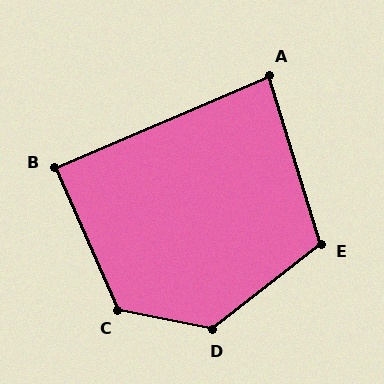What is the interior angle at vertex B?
Approximately 89 degrees (approximately right).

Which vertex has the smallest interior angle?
A, at approximately 84 degrees.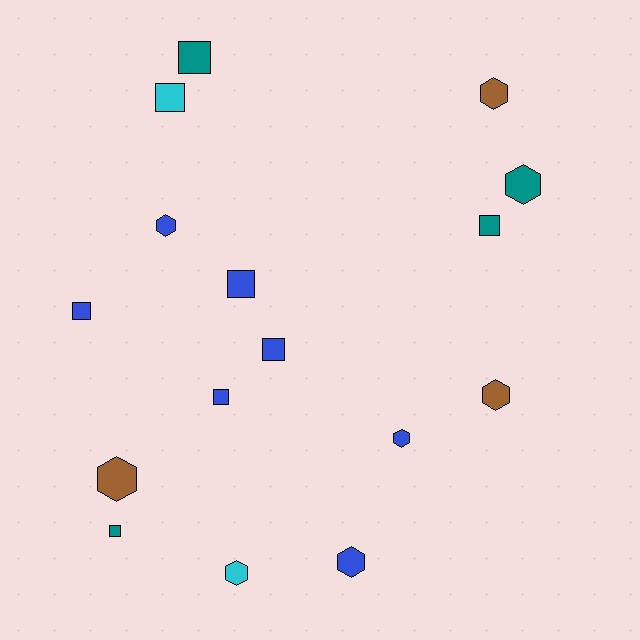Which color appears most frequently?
Blue, with 7 objects.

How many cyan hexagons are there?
There is 1 cyan hexagon.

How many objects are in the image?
There are 16 objects.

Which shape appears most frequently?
Square, with 8 objects.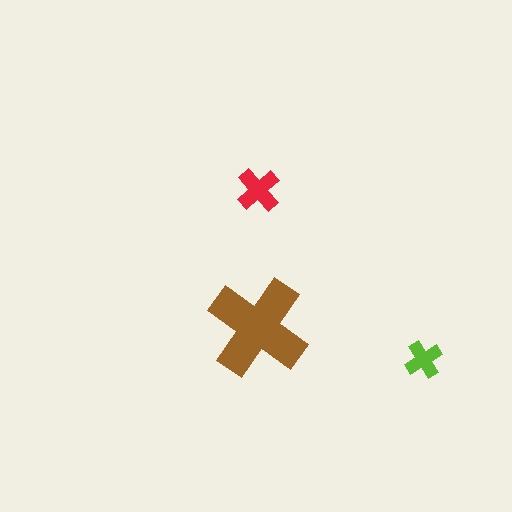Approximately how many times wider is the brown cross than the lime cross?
About 2.5 times wider.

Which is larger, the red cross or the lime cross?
The red one.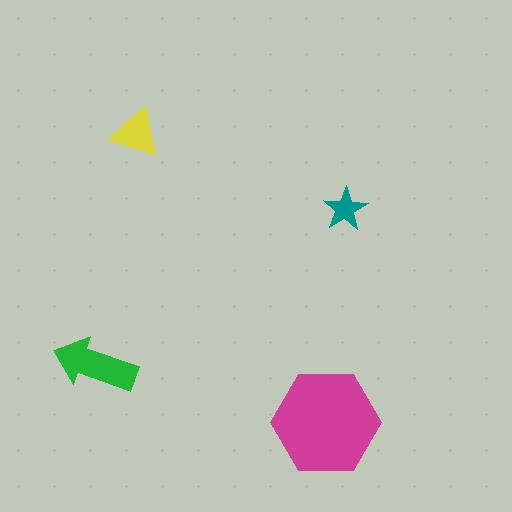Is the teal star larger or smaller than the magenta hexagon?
Smaller.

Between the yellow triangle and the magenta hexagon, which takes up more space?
The magenta hexagon.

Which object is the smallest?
The teal star.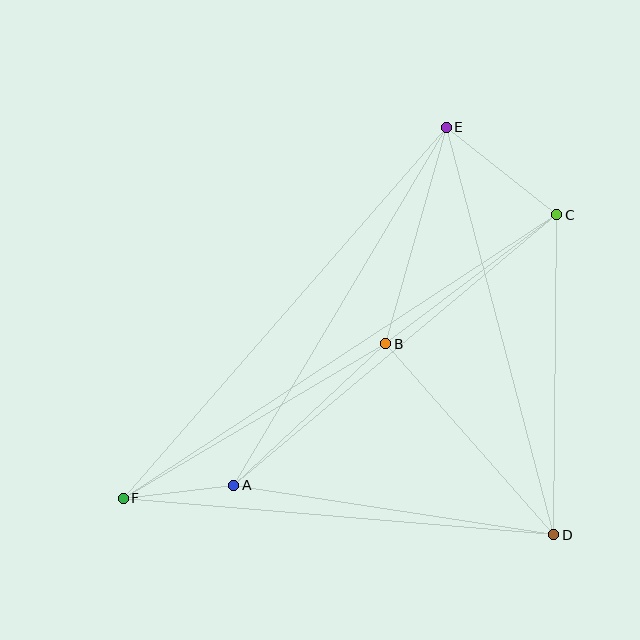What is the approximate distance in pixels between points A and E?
The distance between A and E is approximately 416 pixels.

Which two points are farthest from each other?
Points C and F are farthest from each other.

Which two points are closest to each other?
Points A and F are closest to each other.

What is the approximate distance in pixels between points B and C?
The distance between B and C is approximately 214 pixels.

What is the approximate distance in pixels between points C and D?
The distance between C and D is approximately 320 pixels.